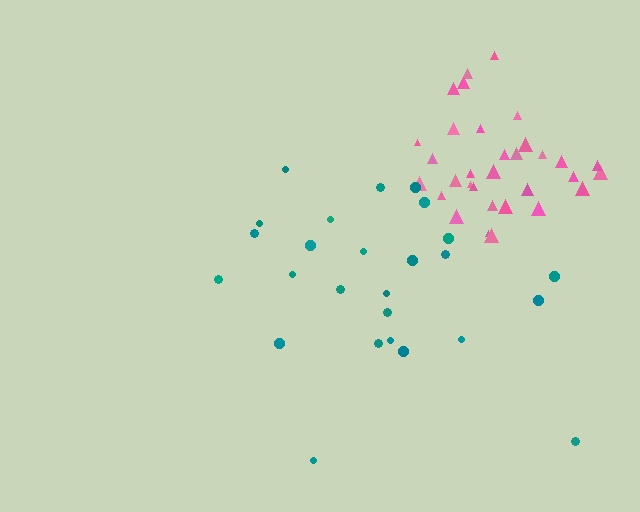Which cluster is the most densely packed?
Pink.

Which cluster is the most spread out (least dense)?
Teal.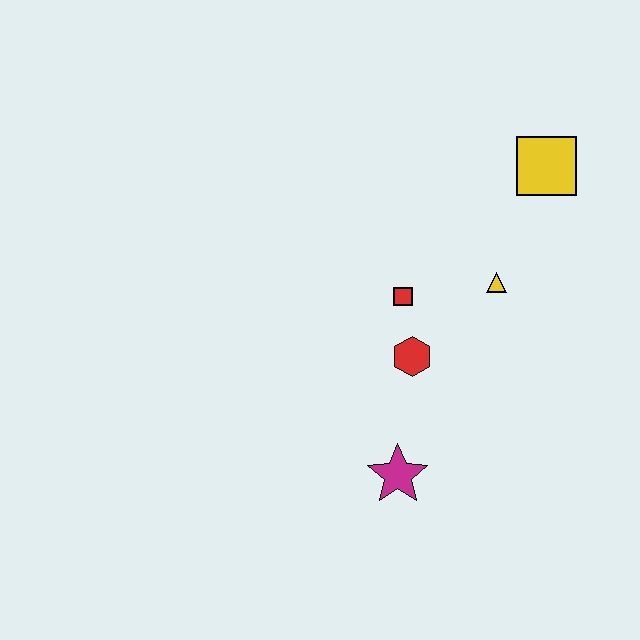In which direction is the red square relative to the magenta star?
The red square is above the magenta star.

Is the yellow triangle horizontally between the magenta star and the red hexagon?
No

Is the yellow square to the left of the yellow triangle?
No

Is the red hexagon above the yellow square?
No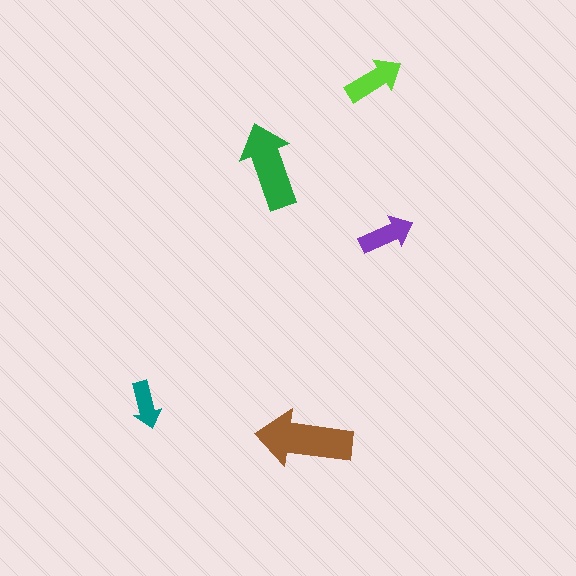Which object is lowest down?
The brown arrow is bottommost.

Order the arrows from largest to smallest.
the brown one, the green one, the lime one, the purple one, the teal one.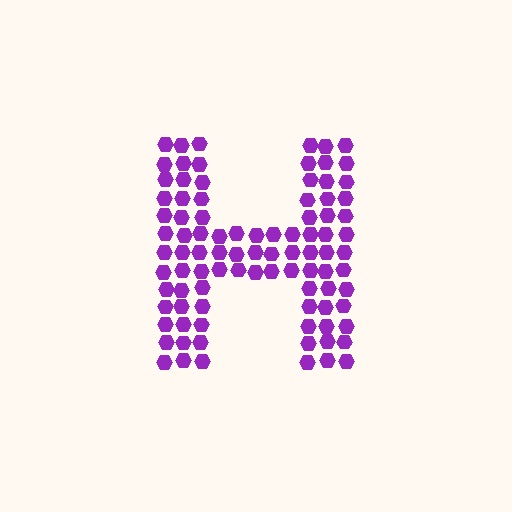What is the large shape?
The large shape is the letter H.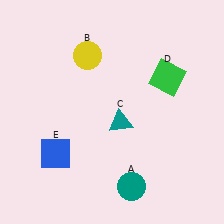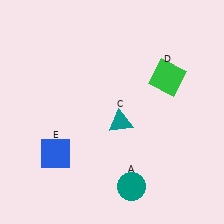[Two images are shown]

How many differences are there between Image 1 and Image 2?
There is 1 difference between the two images.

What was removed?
The yellow circle (B) was removed in Image 2.